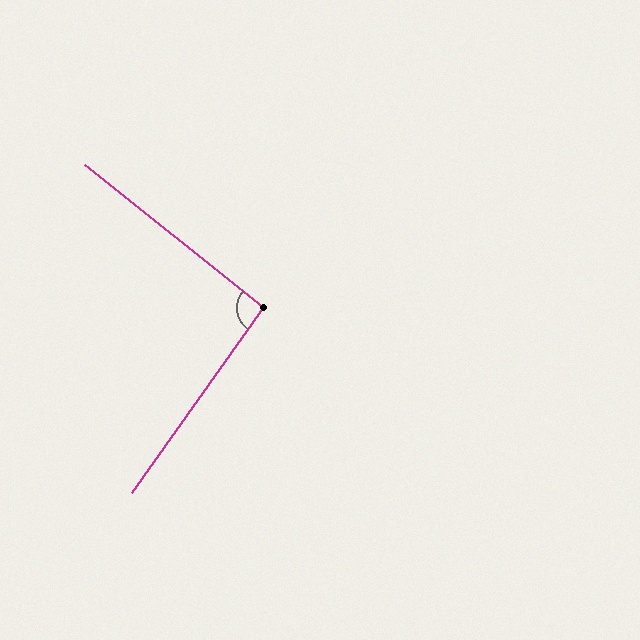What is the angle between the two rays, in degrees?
Approximately 93 degrees.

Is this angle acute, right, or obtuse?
It is approximately a right angle.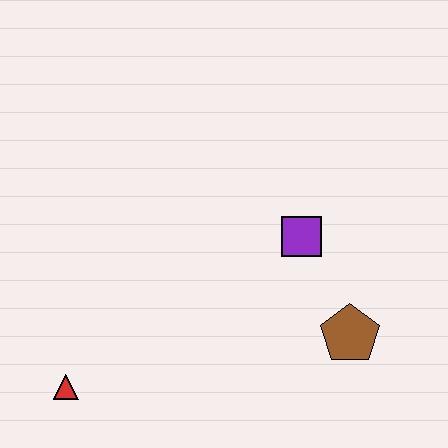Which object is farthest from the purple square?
The red triangle is farthest from the purple square.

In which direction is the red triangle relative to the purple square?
The red triangle is to the left of the purple square.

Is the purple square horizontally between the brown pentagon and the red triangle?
Yes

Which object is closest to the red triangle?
The purple square is closest to the red triangle.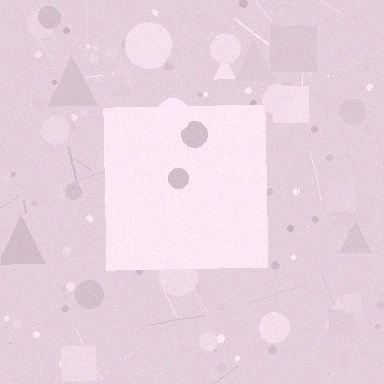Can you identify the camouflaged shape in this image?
The camouflaged shape is a square.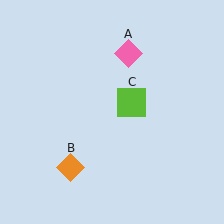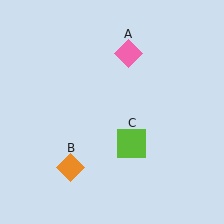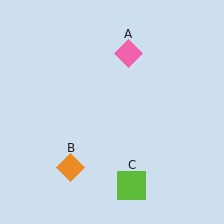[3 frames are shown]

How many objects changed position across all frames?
1 object changed position: lime square (object C).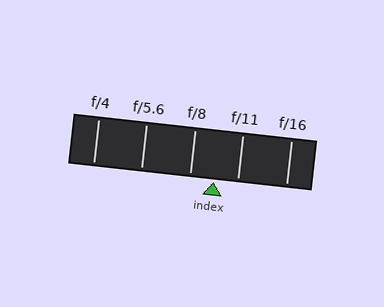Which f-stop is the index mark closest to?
The index mark is closest to f/11.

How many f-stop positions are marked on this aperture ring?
There are 5 f-stop positions marked.